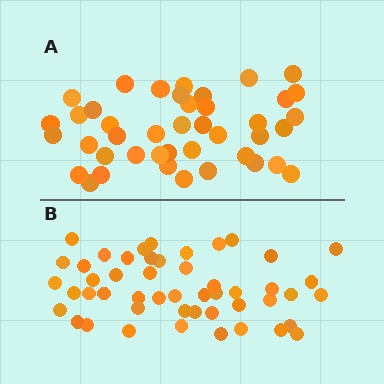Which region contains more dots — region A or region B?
Region B (the bottom region) has more dots.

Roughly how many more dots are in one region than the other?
Region B has roughly 8 or so more dots than region A.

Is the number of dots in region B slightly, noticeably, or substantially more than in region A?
Region B has only slightly more — the two regions are fairly close. The ratio is roughly 1.2 to 1.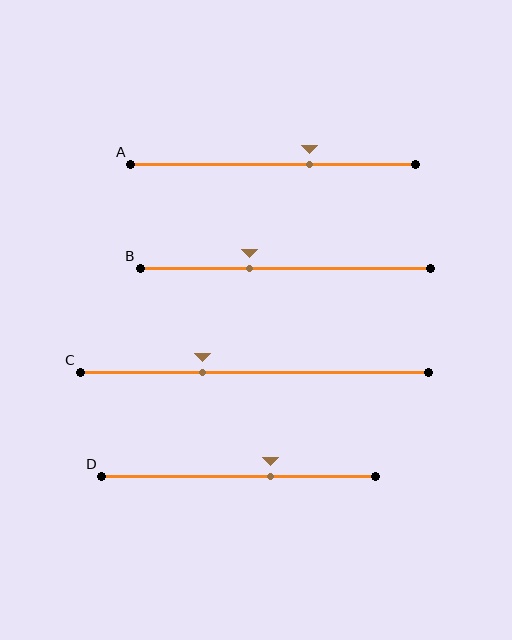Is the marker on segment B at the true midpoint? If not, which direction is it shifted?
No, the marker on segment B is shifted to the left by about 12% of the segment length.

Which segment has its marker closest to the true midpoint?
Segment D has its marker closest to the true midpoint.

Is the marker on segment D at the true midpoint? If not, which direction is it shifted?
No, the marker on segment D is shifted to the right by about 12% of the segment length.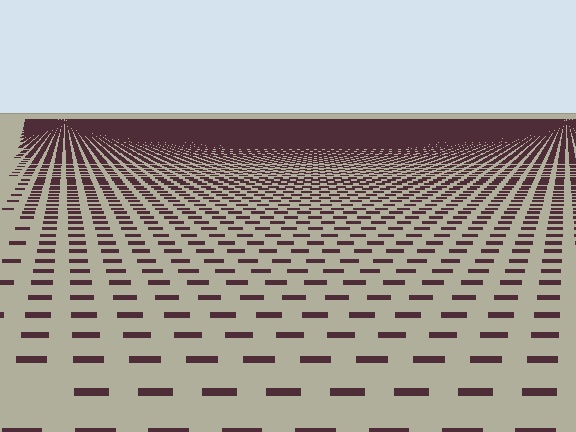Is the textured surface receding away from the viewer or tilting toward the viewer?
The surface is receding away from the viewer. Texture elements get smaller and denser toward the top.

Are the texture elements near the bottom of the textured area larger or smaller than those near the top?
Larger. Near the bottom, elements are closer to the viewer and appear at a bigger on-screen size.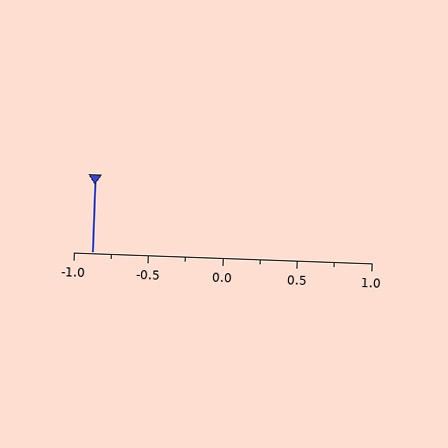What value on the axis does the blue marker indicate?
The marker indicates approximately -0.88.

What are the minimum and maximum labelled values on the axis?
The axis runs from -1.0 to 1.0.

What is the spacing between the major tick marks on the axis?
The major ticks are spaced 0.5 apart.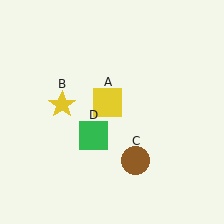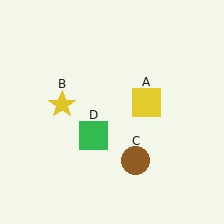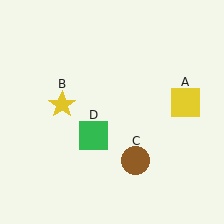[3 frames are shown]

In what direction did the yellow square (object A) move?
The yellow square (object A) moved right.